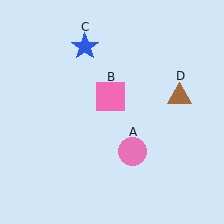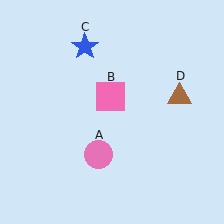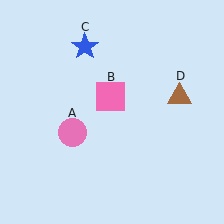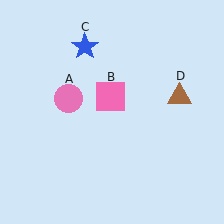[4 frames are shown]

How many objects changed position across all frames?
1 object changed position: pink circle (object A).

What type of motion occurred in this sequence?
The pink circle (object A) rotated clockwise around the center of the scene.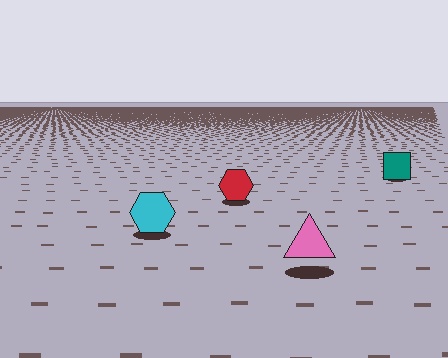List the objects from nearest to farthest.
From nearest to farthest: the pink triangle, the cyan hexagon, the red hexagon, the teal square.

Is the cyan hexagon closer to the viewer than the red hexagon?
Yes. The cyan hexagon is closer — you can tell from the texture gradient: the ground texture is coarser near it.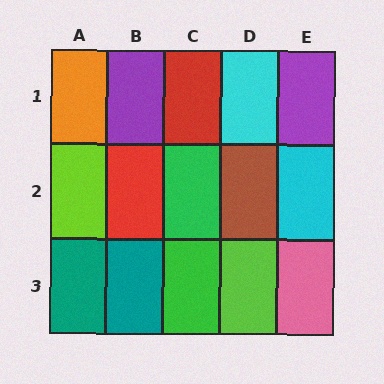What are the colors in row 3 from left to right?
Teal, teal, green, lime, pink.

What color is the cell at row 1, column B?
Purple.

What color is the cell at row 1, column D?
Cyan.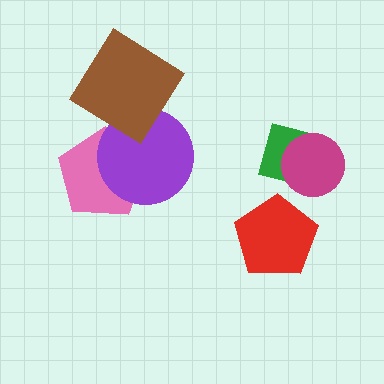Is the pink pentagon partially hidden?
Yes, it is partially covered by another shape.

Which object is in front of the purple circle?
The brown diamond is in front of the purple circle.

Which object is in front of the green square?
The magenta circle is in front of the green square.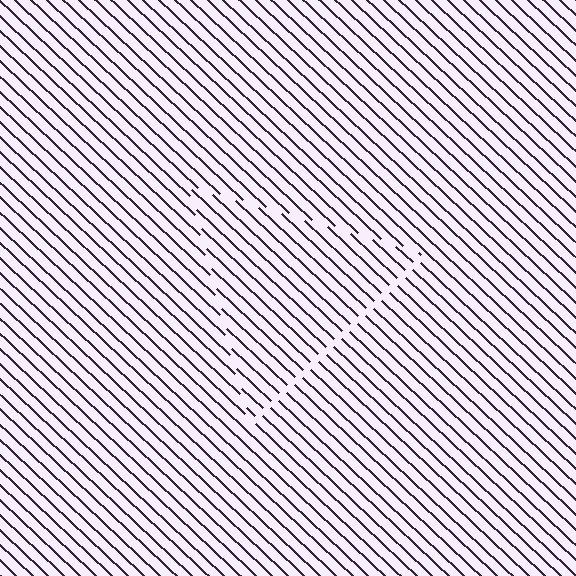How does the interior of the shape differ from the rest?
The interior of the shape contains the same grating, shifted by half a period — the contour is defined by the phase discontinuity where line-ends from the inner and outer gratings abut.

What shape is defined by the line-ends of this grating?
An illusory triangle. The interior of the shape contains the same grating, shifted by half a period — the contour is defined by the phase discontinuity where line-ends from the inner and outer gratings abut.